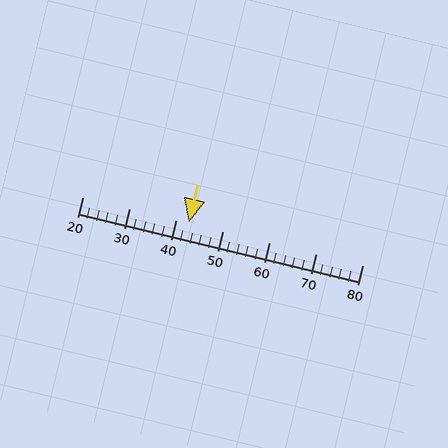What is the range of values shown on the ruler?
The ruler shows values from 20 to 80.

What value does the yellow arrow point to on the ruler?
The yellow arrow points to approximately 43.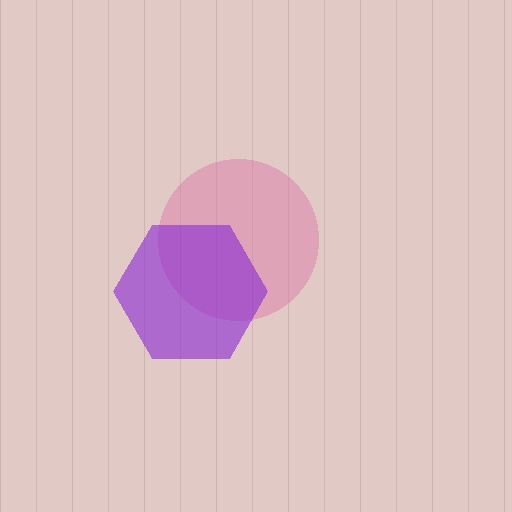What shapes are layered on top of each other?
The layered shapes are: a pink circle, a purple hexagon.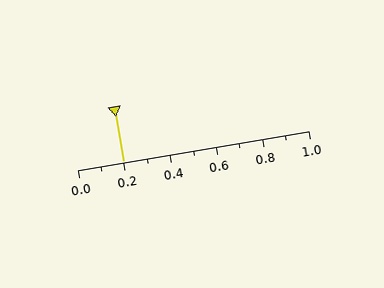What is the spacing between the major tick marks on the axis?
The major ticks are spaced 0.2 apart.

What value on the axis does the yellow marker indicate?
The marker indicates approximately 0.2.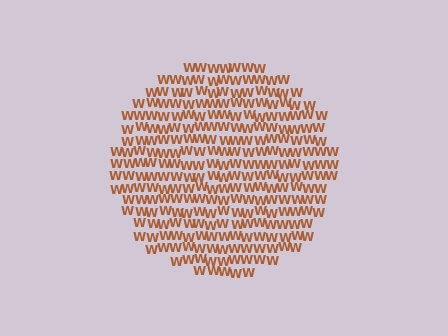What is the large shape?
The large shape is a circle.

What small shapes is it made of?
It is made of small letter W's.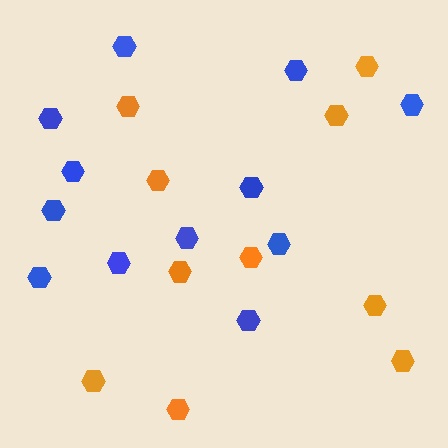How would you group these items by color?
There are 2 groups: one group of orange hexagons (10) and one group of blue hexagons (12).